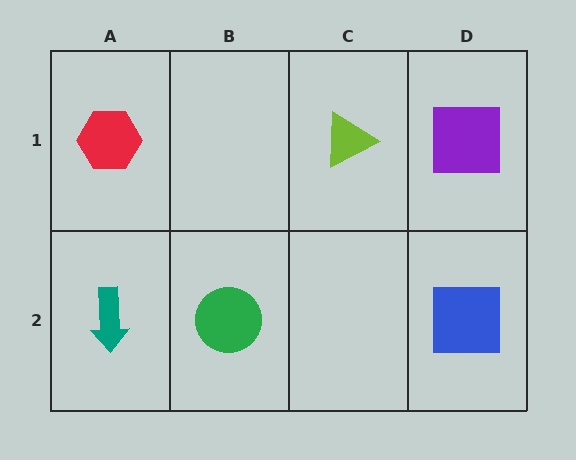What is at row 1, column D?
A purple square.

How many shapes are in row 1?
3 shapes.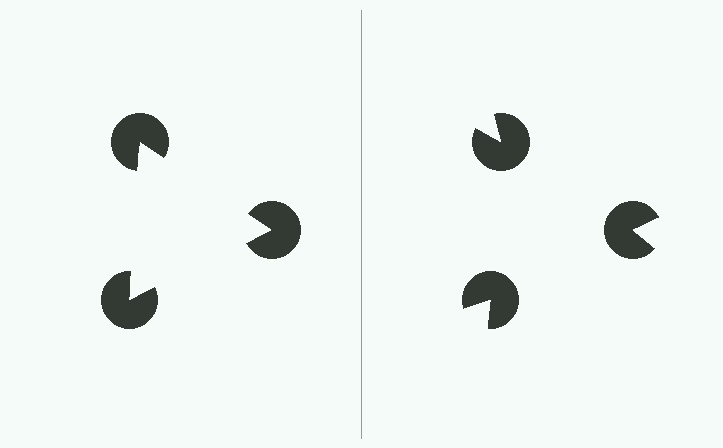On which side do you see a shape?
An illusory triangle appears on the left side. On the right side the wedge cuts are rotated, so no coherent shape forms.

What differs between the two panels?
The pac-man discs are positioned identically on both sides; only the wedge orientations differ. On the left they align to a triangle; on the right they are misaligned.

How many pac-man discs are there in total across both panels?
6 — 3 on each side.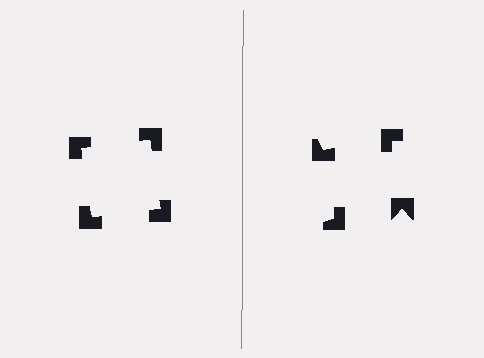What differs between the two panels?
The notched squares are positioned identically on both sides; only the wedge orientations differ. On the left they align to a square; on the right they are misaligned.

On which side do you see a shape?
An illusory square appears on the left side. On the right side the wedge cuts are rotated, so no coherent shape forms.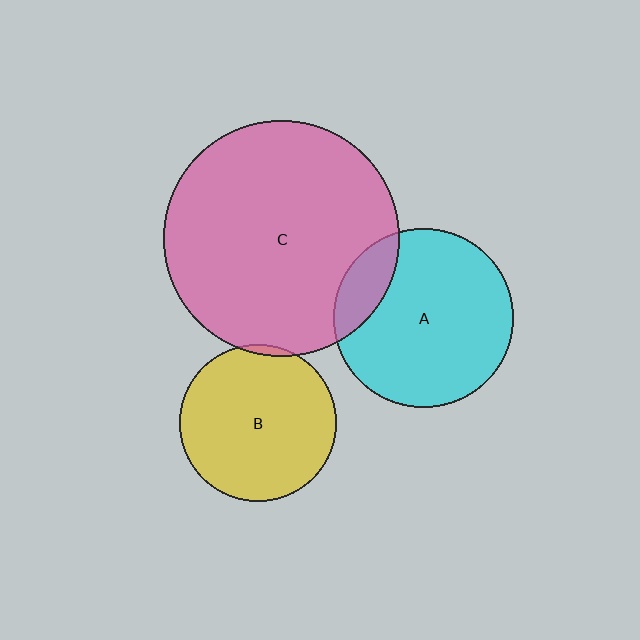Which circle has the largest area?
Circle C (pink).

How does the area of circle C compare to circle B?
Approximately 2.2 times.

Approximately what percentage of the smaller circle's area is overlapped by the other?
Approximately 15%.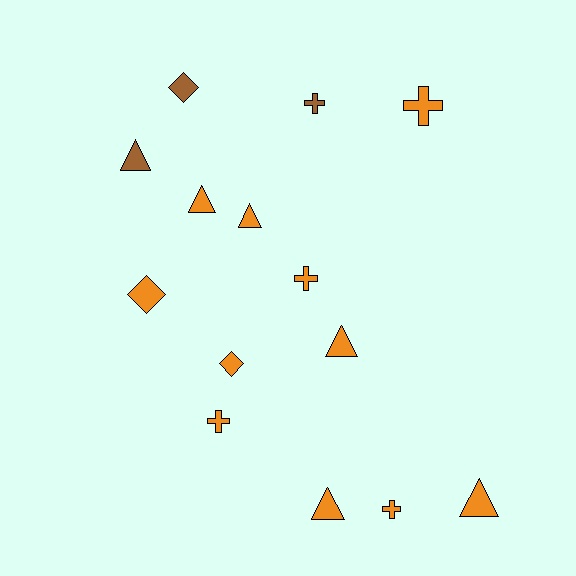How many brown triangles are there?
There is 1 brown triangle.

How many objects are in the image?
There are 14 objects.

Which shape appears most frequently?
Triangle, with 6 objects.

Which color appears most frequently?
Orange, with 11 objects.